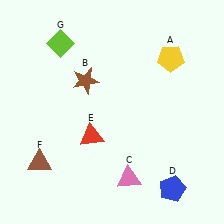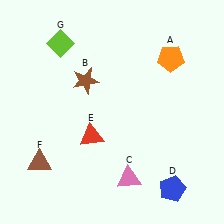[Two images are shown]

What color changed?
The pentagon (A) changed from yellow in Image 1 to orange in Image 2.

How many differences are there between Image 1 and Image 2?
There is 1 difference between the two images.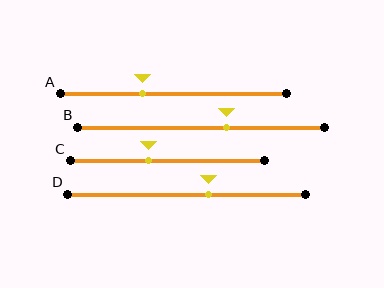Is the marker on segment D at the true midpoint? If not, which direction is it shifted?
No, the marker on segment D is shifted to the right by about 9% of the segment length.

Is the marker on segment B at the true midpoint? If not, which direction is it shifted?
No, the marker on segment B is shifted to the right by about 10% of the segment length.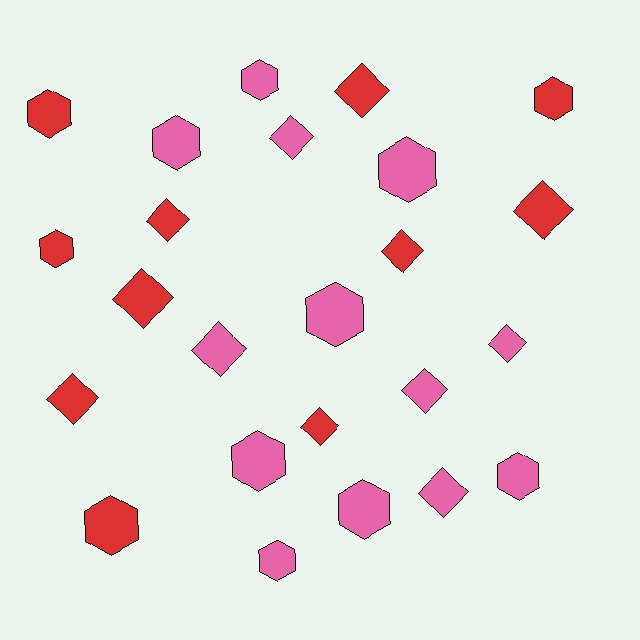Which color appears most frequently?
Pink, with 13 objects.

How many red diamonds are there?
There are 7 red diamonds.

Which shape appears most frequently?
Hexagon, with 12 objects.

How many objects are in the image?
There are 24 objects.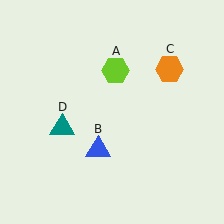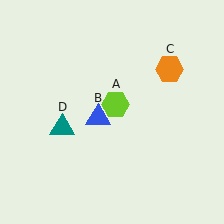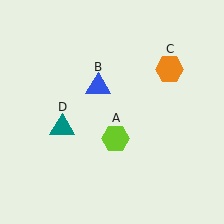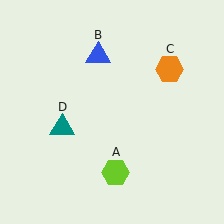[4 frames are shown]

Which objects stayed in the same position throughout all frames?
Orange hexagon (object C) and teal triangle (object D) remained stationary.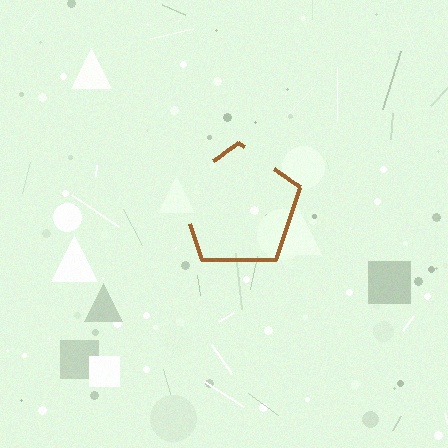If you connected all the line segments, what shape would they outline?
They would outline a pentagon.